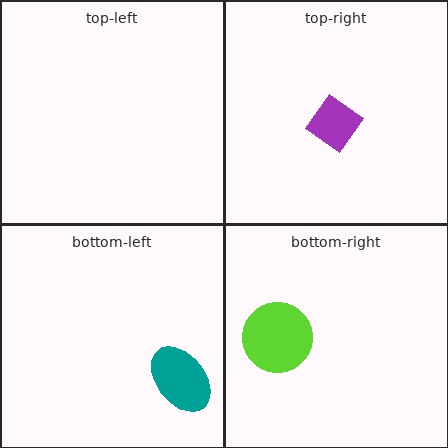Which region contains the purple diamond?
The top-right region.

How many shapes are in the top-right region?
1.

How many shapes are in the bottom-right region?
1.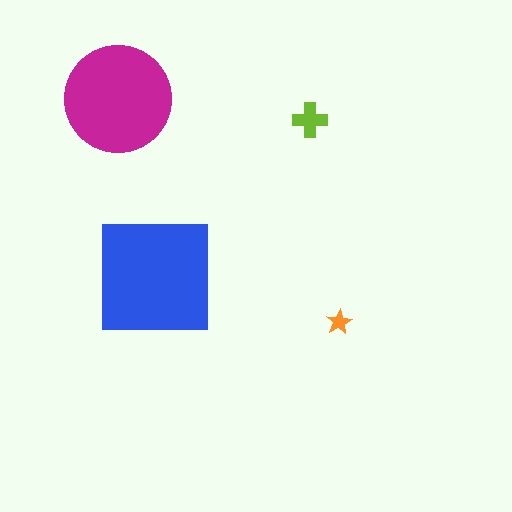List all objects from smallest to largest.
The orange star, the lime cross, the magenta circle, the blue square.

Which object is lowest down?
The orange star is bottommost.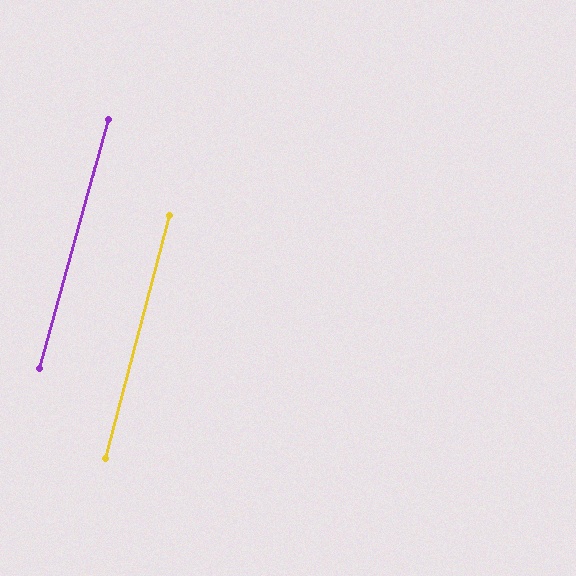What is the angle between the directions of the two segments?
Approximately 1 degree.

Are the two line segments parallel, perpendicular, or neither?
Parallel — their directions differ by only 0.8°.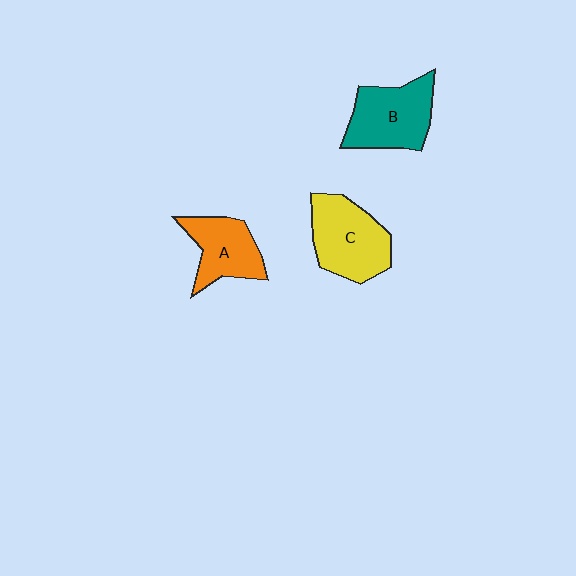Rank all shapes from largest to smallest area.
From largest to smallest: C (yellow), B (teal), A (orange).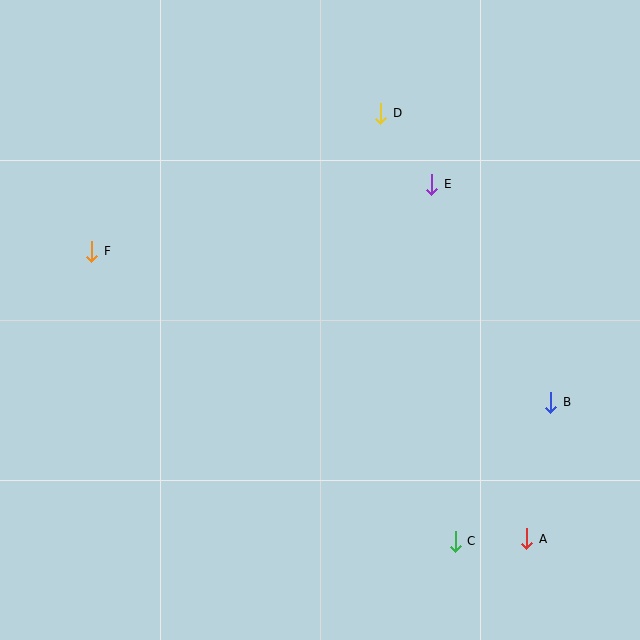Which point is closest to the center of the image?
Point E at (432, 184) is closest to the center.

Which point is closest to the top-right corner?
Point E is closest to the top-right corner.